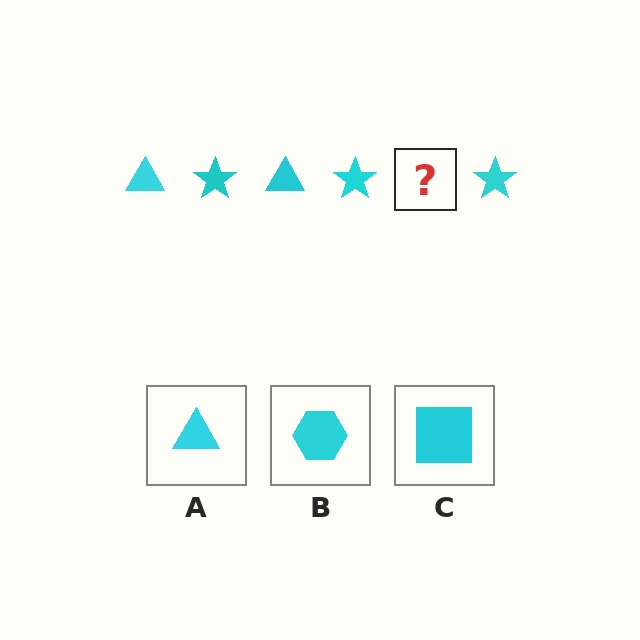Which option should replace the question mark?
Option A.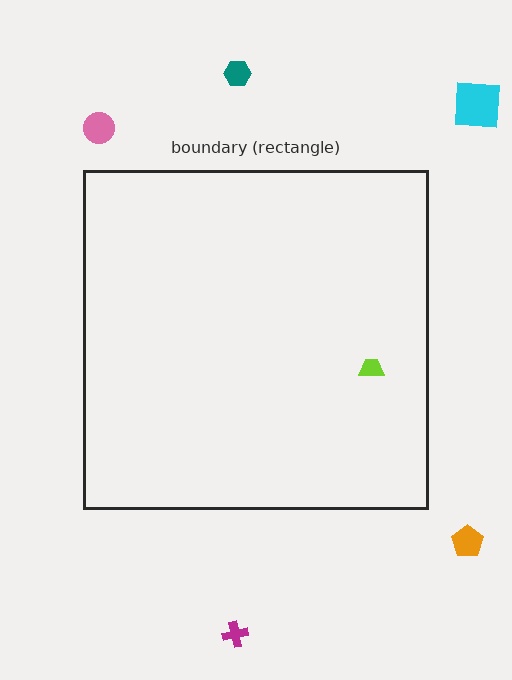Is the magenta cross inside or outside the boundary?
Outside.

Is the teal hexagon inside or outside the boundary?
Outside.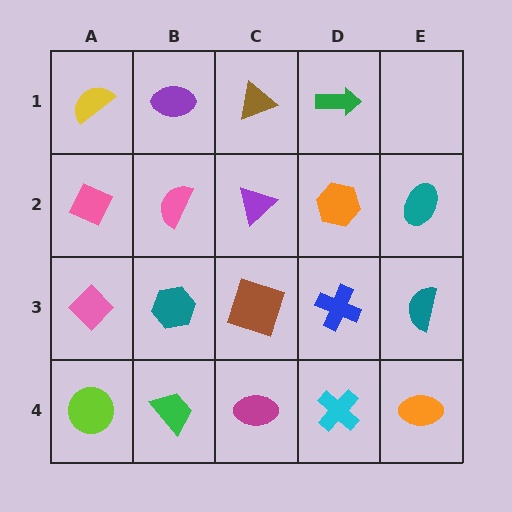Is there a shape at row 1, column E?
No, that cell is empty.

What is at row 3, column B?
A teal hexagon.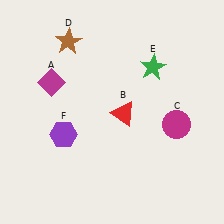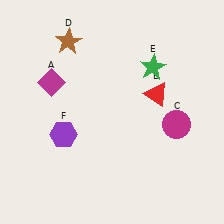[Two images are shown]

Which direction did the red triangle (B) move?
The red triangle (B) moved right.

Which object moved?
The red triangle (B) moved right.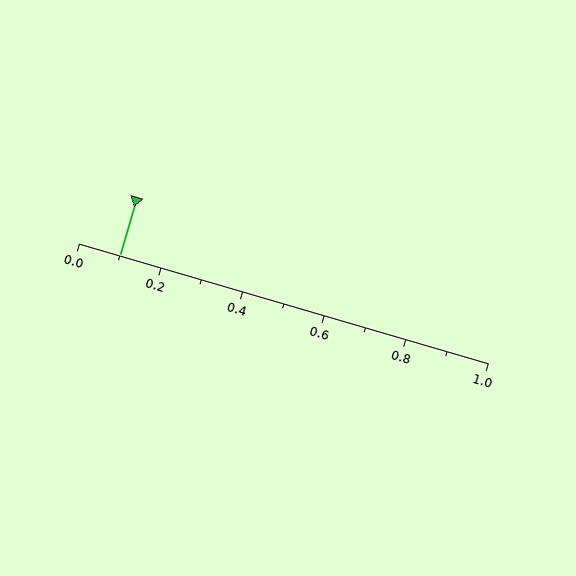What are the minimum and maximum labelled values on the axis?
The axis runs from 0.0 to 1.0.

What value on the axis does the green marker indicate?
The marker indicates approximately 0.1.